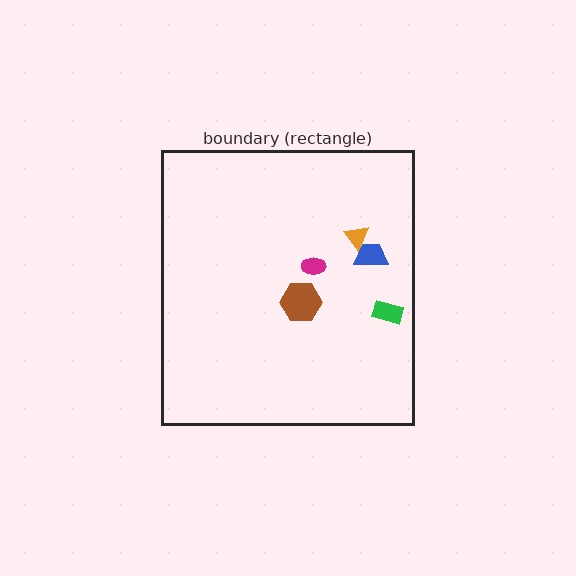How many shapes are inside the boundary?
5 inside, 0 outside.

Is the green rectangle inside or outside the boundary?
Inside.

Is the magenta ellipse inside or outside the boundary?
Inside.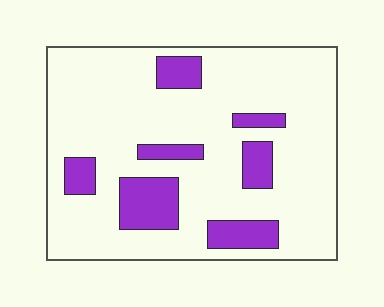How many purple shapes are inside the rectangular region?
7.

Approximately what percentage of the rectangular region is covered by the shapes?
Approximately 20%.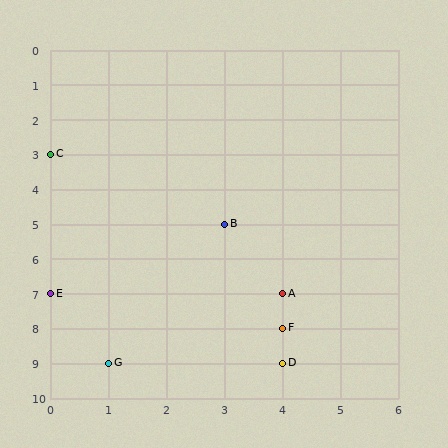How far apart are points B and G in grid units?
Points B and G are 2 columns and 4 rows apart (about 4.5 grid units diagonally).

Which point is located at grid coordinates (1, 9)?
Point G is at (1, 9).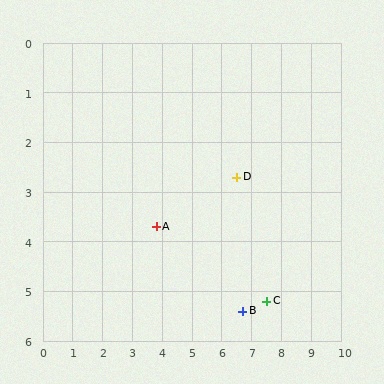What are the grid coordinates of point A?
Point A is at approximately (3.8, 3.7).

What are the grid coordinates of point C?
Point C is at approximately (7.5, 5.2).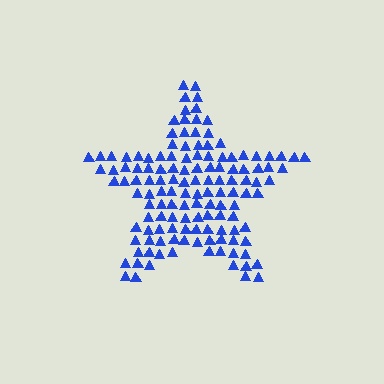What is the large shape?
The large shape is a star.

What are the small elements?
The small elements are triangles.